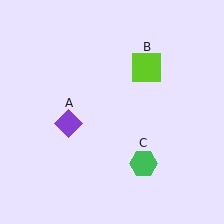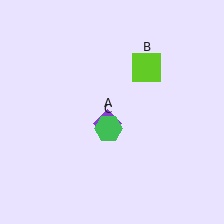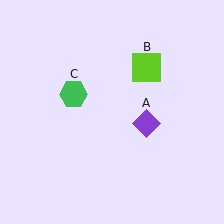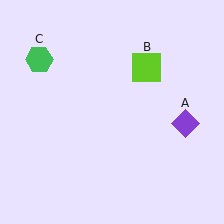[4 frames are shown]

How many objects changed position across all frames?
2 objects changed position: purple diamond (object A), green hexagon (object C).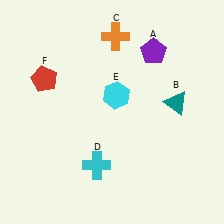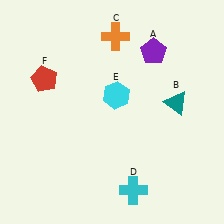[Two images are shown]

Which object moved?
The cyan cross (D) moved right.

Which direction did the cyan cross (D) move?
The cyan cross (D) moved right.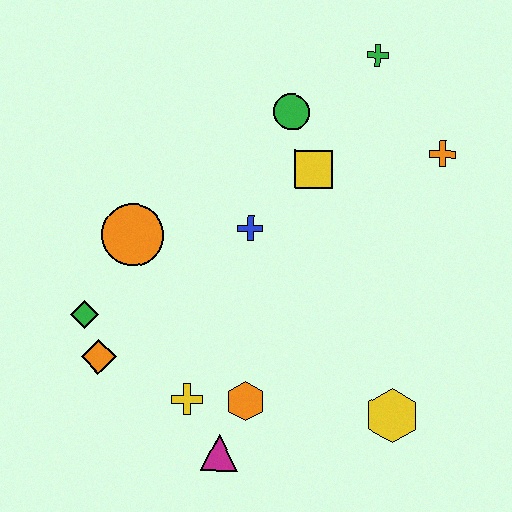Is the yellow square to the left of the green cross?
Yes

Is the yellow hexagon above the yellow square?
No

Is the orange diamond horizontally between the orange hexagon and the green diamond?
Yes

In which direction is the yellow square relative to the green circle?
The yellow square is below the green circle.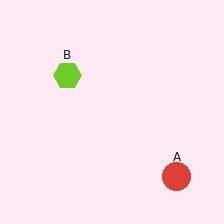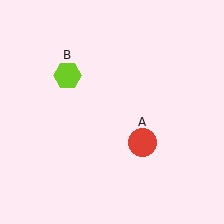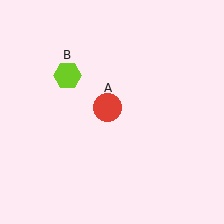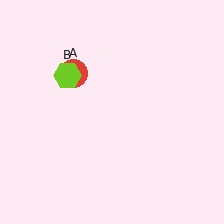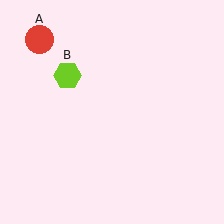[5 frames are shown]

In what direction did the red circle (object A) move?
The red circle (object A) moved up and to the left.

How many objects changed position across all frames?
1 object changed position: red circle (object A).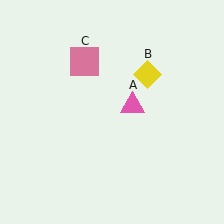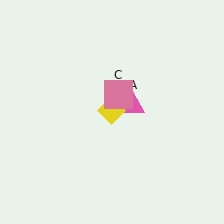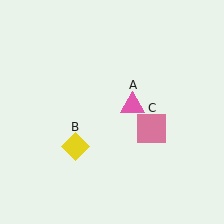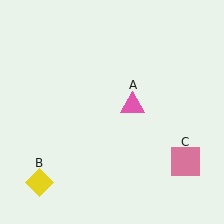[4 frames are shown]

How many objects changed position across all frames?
2 objects changed position: yellow diamond (object B), pink square (object C).